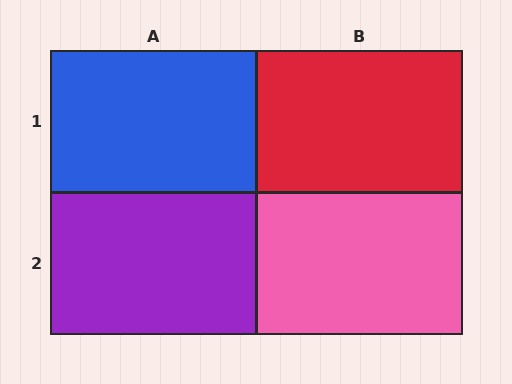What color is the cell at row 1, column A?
Blue.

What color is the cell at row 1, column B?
Red.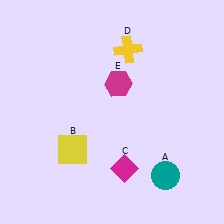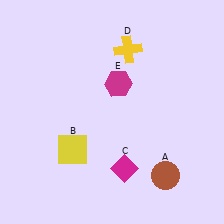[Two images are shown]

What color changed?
The circle (A) changed from teal in Image 1 to brown in Image 2.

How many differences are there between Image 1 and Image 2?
There is 1 difference between the two images.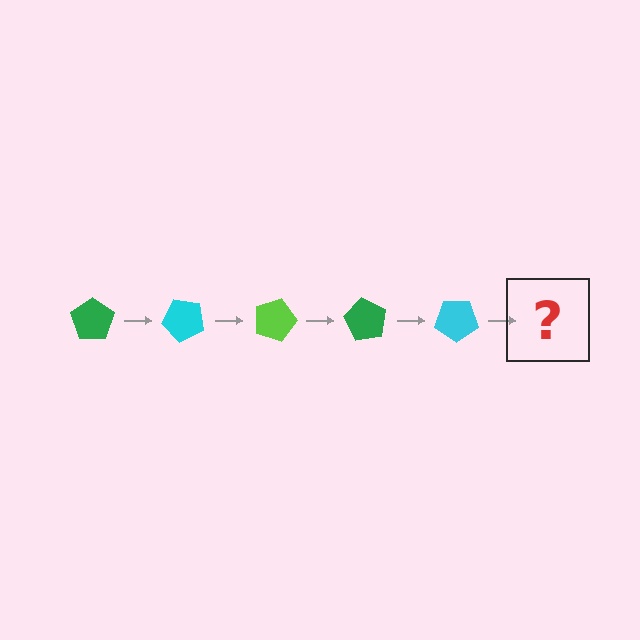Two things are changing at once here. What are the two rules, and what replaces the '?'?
The two rules are that it rotates 45 degrees each step and the color cycles through green, cyan, and lime. The '?' should be a lime pentagon, rotated 225 degrees from the start.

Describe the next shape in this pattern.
It should be a lime pentagon, rotated 225 degrees from the start.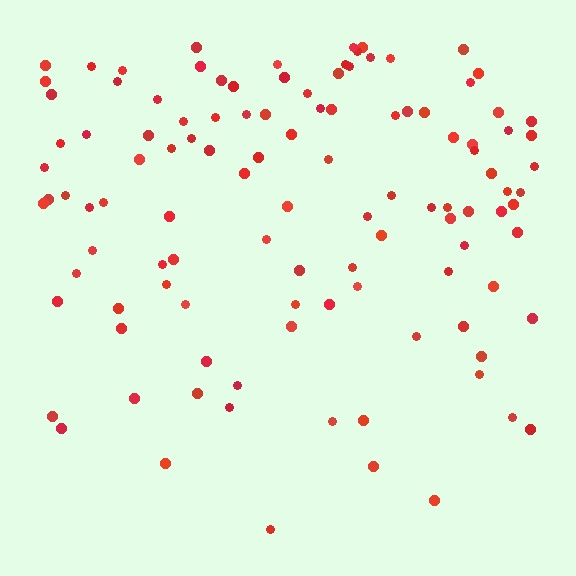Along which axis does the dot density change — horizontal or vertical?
Vertical.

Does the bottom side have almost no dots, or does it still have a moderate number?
Still a moderate number, just noticeably fewer than the top.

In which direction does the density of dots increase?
From bottom to top, with the top side densest.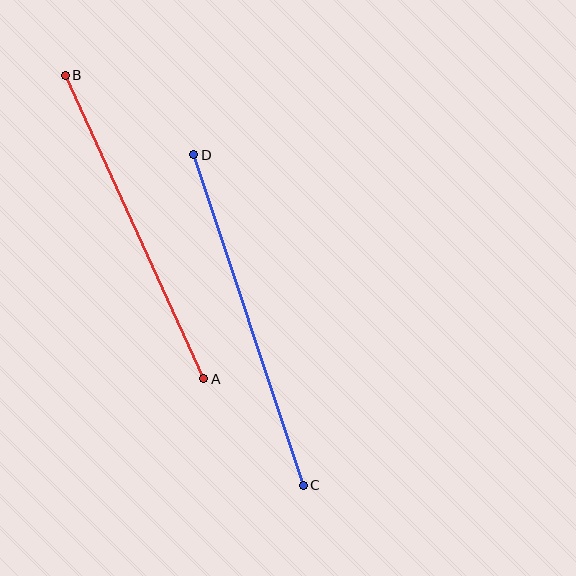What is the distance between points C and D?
The distance is approximately 348 pixels.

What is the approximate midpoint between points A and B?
The midpoint is at approximately (135, 227) pixels.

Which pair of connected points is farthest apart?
Points C and D are farthest apart.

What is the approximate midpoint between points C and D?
The midpoint is at approximately (248, 320) pixels.